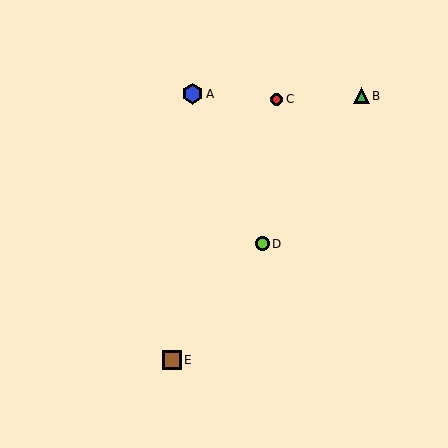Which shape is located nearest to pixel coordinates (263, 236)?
The lime circle (labeled D) at (262, 244) is nearest to that location.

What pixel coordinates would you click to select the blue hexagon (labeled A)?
Click at (193, 94) to select the blue hexagon A.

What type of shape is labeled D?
Shape D is a lime circle.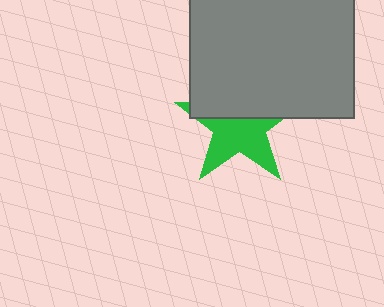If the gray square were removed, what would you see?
You would see the complete green star.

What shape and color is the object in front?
The object in front is a gray square.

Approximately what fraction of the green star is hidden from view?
Roughly 46% of the green star is hidden behind the gray square.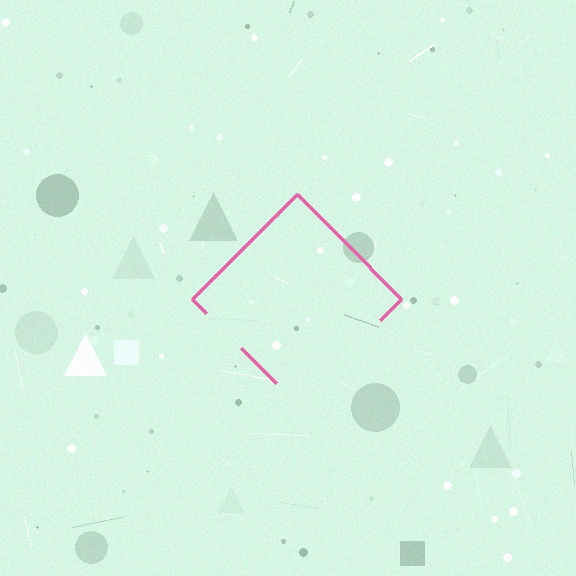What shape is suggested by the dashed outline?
The dashed outline suggests a diamond.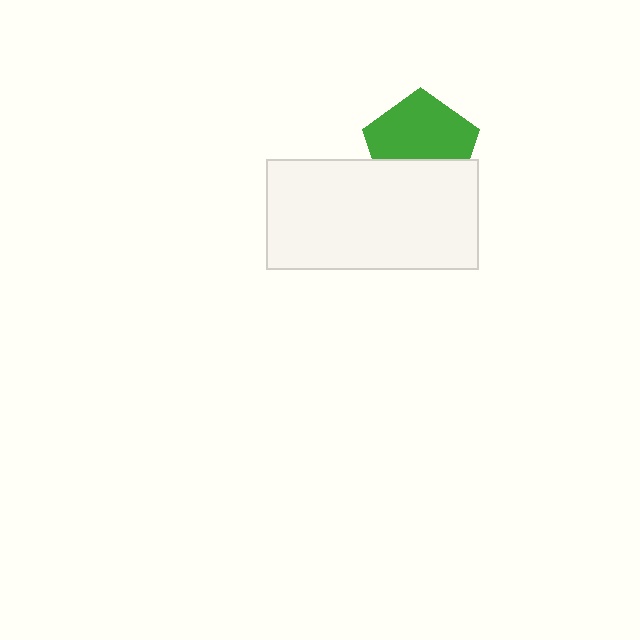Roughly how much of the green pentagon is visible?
About half of it is visible (roughly 64%).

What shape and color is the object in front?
The object in front is a white rectangle.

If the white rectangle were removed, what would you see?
You would see the complete green pentagon.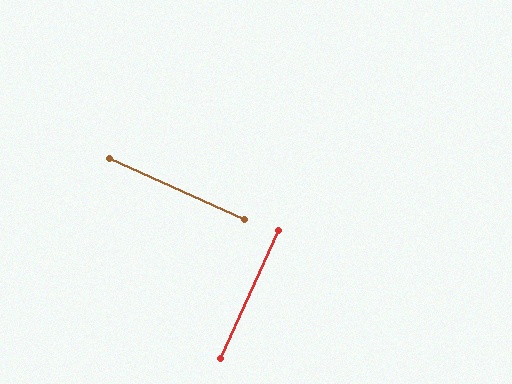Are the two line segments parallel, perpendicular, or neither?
Perpendicular — they meet at approximately 90°.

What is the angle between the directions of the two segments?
Approximately 90 degrees.